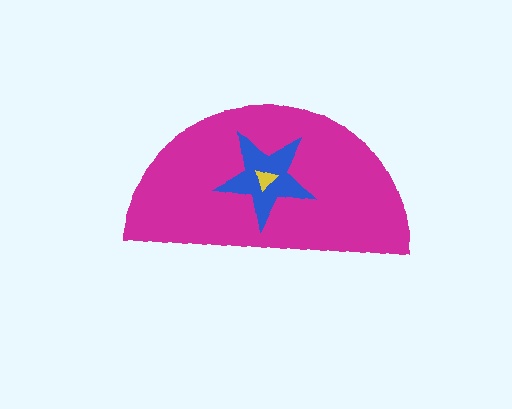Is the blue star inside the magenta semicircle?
Yes.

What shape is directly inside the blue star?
The yellow triangle.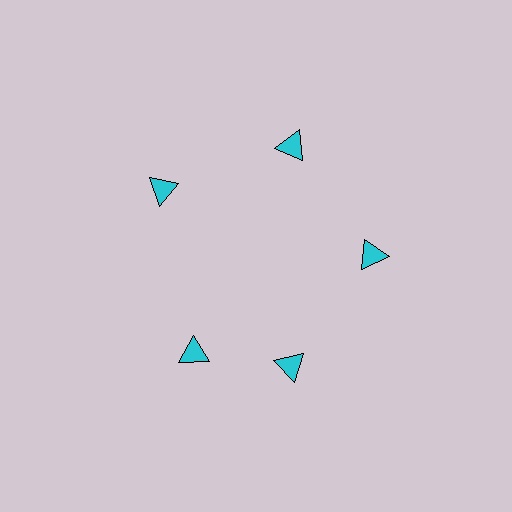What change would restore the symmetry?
The symmetry would be restored by rotating it back into even spacing with its neighbors so that all 5 triangles sit at equal angles and equal distance from the center.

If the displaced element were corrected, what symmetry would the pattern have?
It would have 5-fold rotational symmetry — the pattern would map onto itself every 72 degrees.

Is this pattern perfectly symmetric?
No. The 5 cyan triangles are arranged in a ring, but one element near the 8 o'clock position is rotated out of alignment along the ring, breaking the 5-fold rotational symmetry.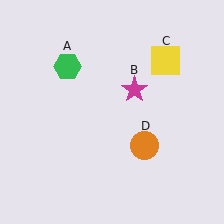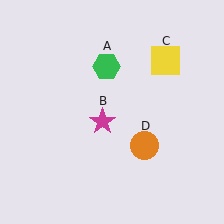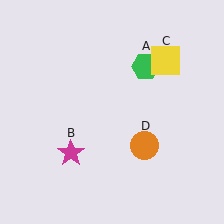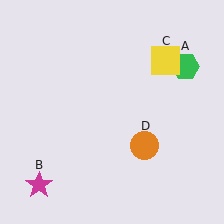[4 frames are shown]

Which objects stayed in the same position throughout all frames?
Yellow square (object C) and orange circle (object D) remained stationary.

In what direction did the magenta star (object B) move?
The magenta star (object B) moved down and to the left.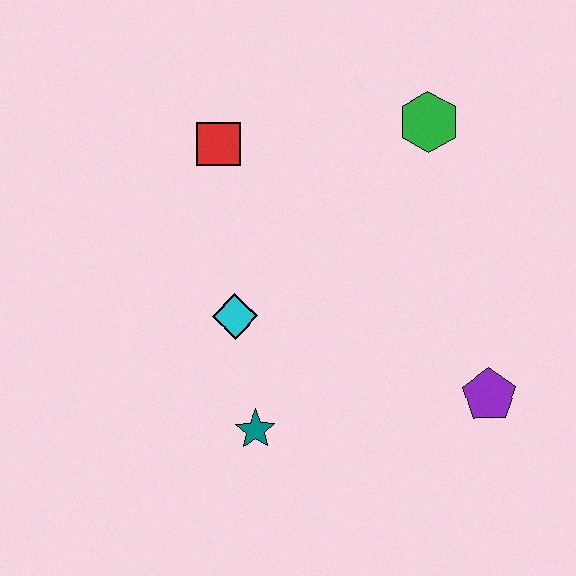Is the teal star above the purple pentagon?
No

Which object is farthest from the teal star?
The green hexagon is farthest from the teal star.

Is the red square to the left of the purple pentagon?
Yes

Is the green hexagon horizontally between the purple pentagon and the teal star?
Yes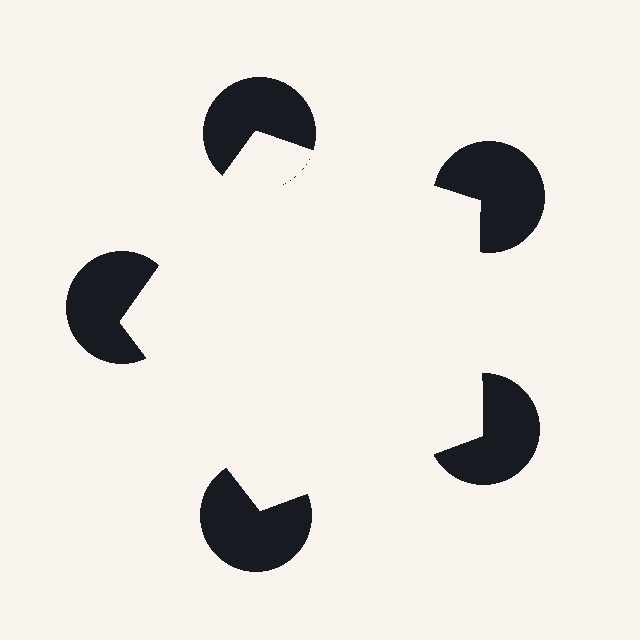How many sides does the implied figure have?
5 sides.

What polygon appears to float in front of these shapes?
An illusory pentagon — its edges are inferred from the aligned wedge cuts in the pac-man discs, not physically drawn.